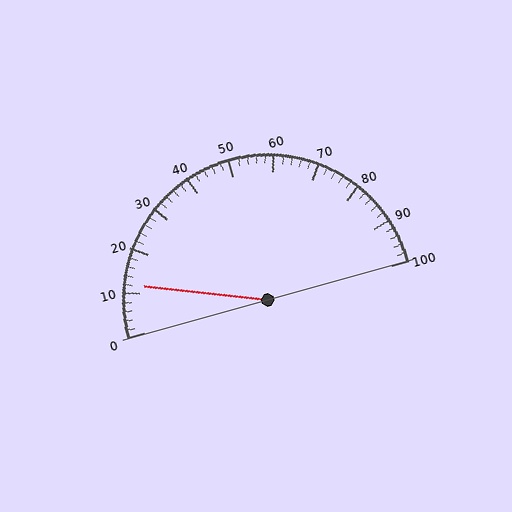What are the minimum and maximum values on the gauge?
The gauge ranges from 0 to 100.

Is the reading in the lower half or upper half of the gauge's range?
The reading is in the lower half of the range (0 to 100).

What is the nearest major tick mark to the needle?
The nearest major tick mark is 10.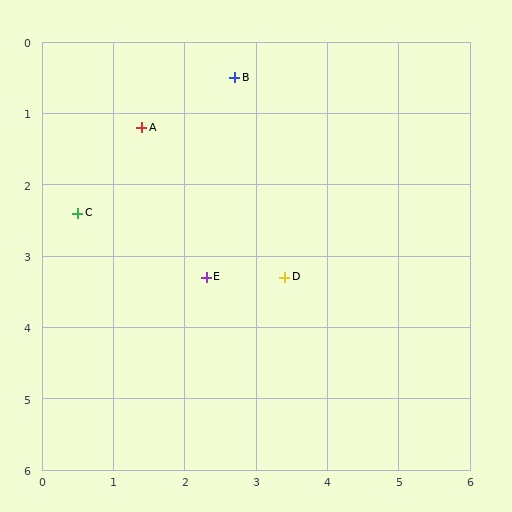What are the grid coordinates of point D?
Point D is at approximately (3.4, 3.3).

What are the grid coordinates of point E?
Point E is at approximately (2.3, 3.3).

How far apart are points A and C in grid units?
Points A and C are about 1.5 grid units apart.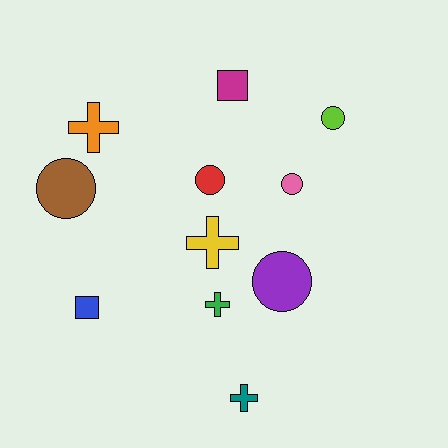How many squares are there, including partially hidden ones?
There are 2 squares.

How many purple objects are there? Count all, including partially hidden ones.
There is 1 purple object.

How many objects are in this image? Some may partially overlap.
There are 11 objects.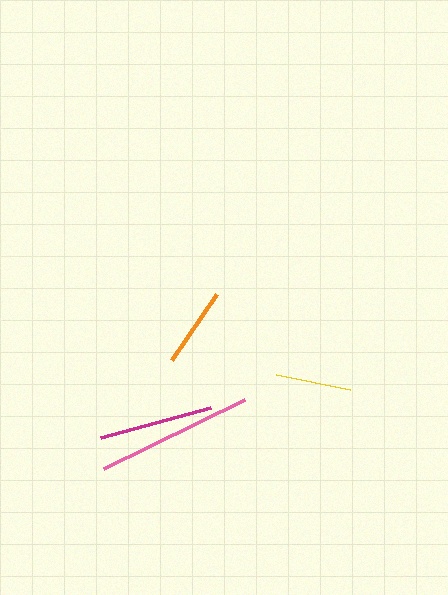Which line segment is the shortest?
The yellow line is the shortest at approximately 75 pixels.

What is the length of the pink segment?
The pink segment is approximately 157 pixels long.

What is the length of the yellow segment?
The yellow segment is approximately 75 pixels long.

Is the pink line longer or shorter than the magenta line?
The pink line is longer than the magenta line.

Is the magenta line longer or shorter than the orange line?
The magenta line is longer than the orange line.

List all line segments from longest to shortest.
From longest to shortest: pink, magenta, orange, yellow.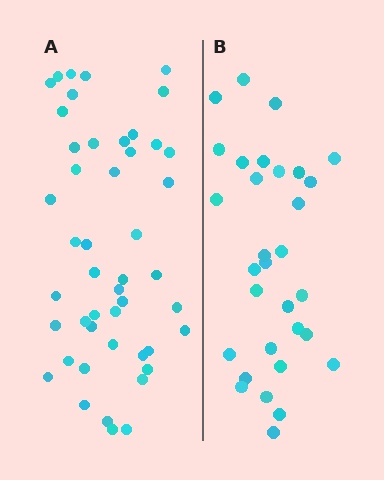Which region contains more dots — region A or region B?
Region A (the left region) has more dots.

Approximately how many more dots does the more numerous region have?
Region A has approximately 15 more dots than region B.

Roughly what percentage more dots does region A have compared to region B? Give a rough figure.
About 50% more.